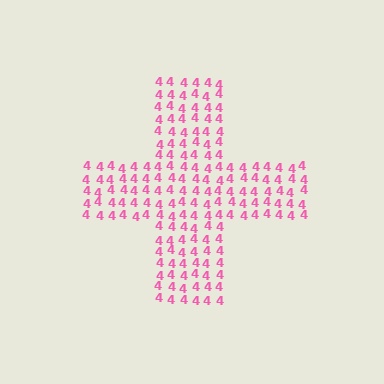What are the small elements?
The small elements are digit 4's.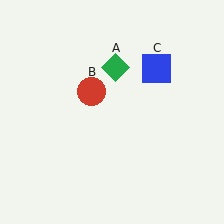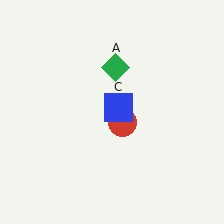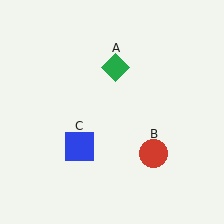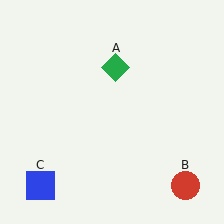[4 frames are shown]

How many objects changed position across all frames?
2 objects changed position: red circle (object B), blue square (object C).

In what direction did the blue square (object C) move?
The blue square (object C) moved down and to the left.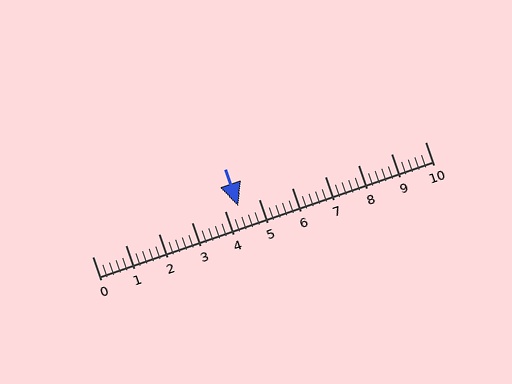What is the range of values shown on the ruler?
The ruler shows values from 0 to 10.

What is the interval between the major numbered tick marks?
The major tick marks are spaced 1 units apart.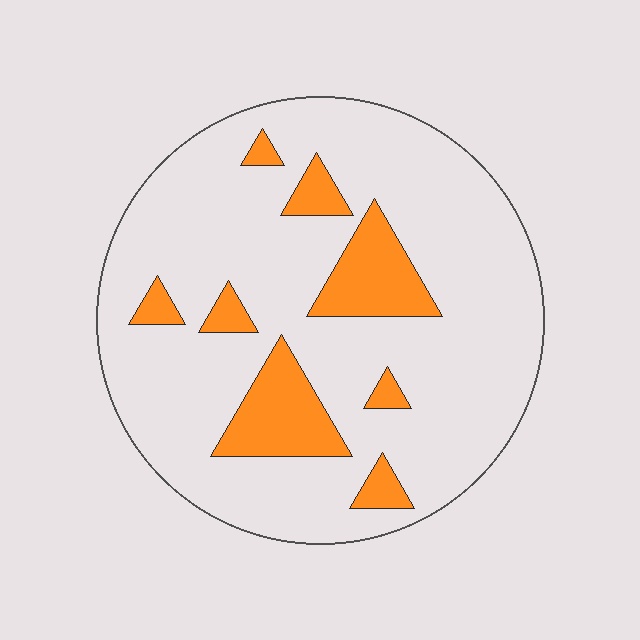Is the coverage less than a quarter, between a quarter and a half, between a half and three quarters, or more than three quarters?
Less than a quarter.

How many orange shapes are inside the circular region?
8.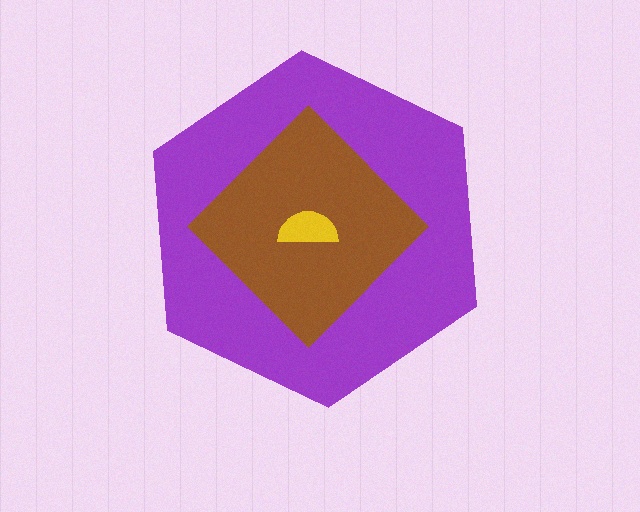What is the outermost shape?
The purple hexagon.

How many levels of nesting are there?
3.